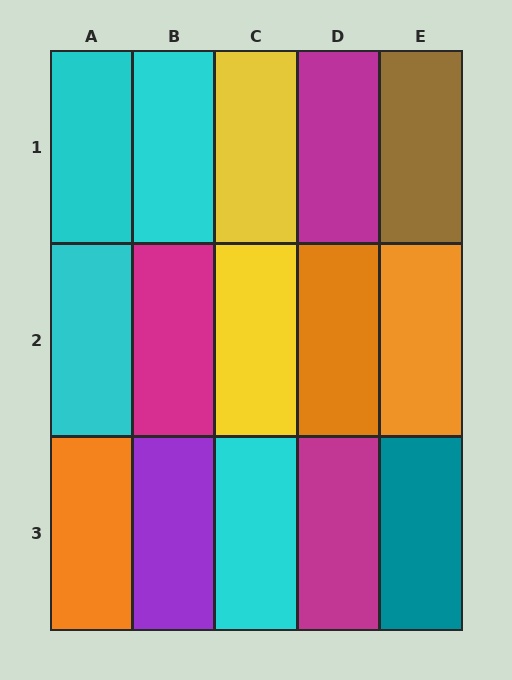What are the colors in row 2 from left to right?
Cyan, magenta, yellow, orange, orange.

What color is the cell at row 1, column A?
Cyan.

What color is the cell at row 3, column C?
Cyan.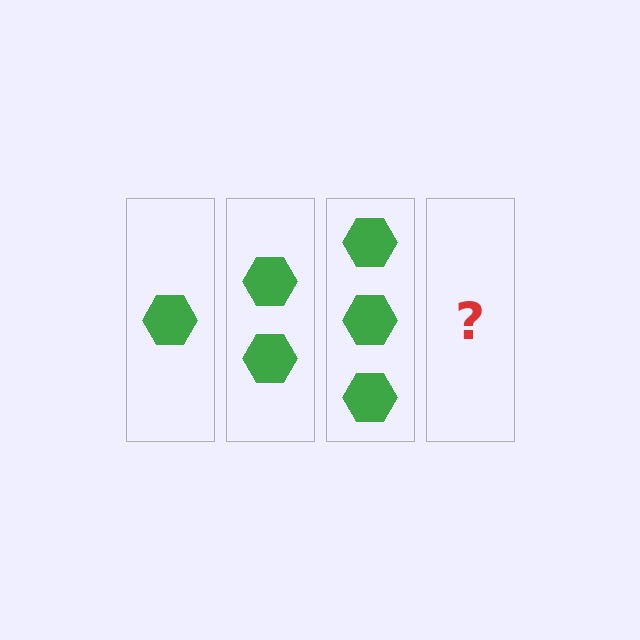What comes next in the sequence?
The next element should be 4 hexagons.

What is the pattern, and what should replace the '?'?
The pattern is that each step adds one more hexagon. The '?' should be 4 hexagons.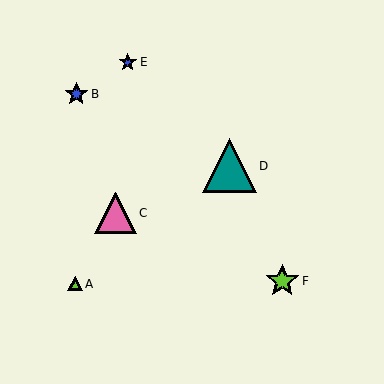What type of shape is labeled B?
Shape B is a blue star.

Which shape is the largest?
The teal triangle (labeled D) is the largest.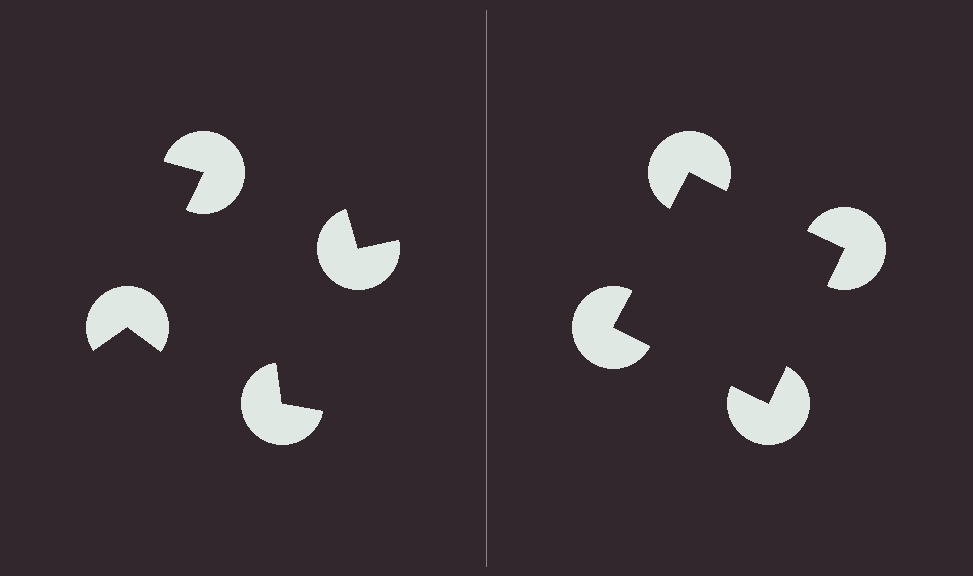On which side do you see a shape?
An illusory square appears on the right side. On the left side the wedge cuts are rotated, so no coherent shape forms.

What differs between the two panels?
The pac-man discs are positioned identically on both sides; only the wedge orientations differ. On the right they align to a square; on the left they are misaligned.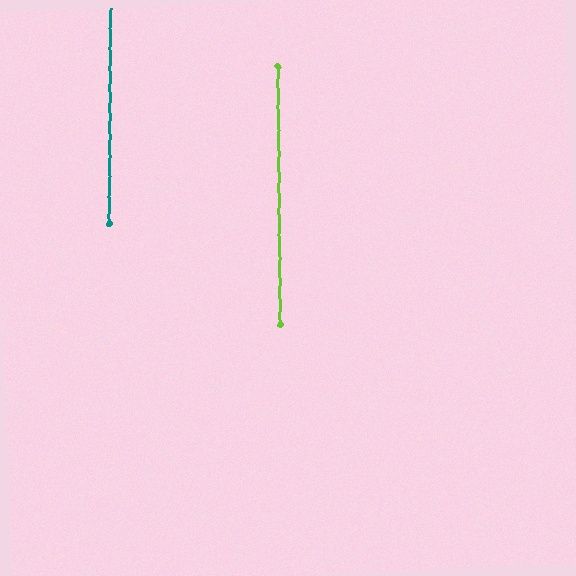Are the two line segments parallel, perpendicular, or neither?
Parallel — their directions differ by only 0.7°.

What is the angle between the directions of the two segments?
Approximately 1 degree.